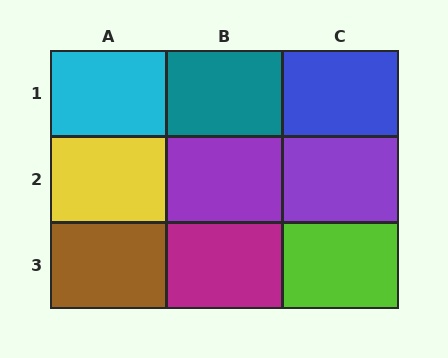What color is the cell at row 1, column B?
Teal.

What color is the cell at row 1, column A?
Cyan.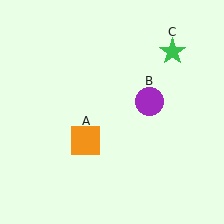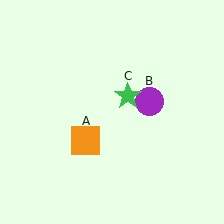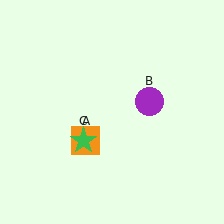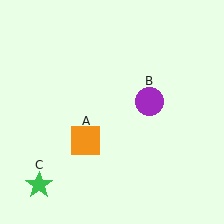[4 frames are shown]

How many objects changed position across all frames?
1 object changed position: green star (object C).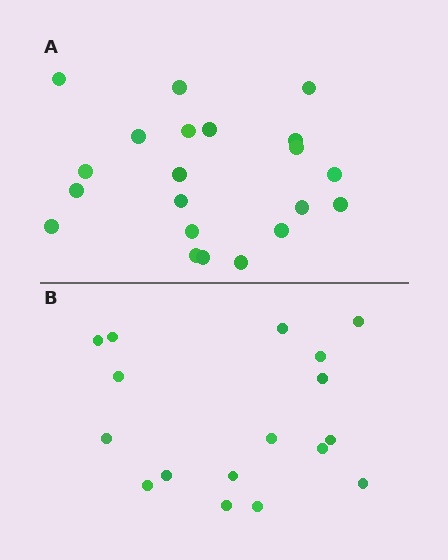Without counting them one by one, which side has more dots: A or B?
Region A (the top region) has more dots.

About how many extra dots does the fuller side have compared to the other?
Region A has about 4 more dots than region B.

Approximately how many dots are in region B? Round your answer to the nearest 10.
About 20 dots. (The exact count is 17, which rounds to 20.)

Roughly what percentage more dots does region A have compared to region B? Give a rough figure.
About 25% more.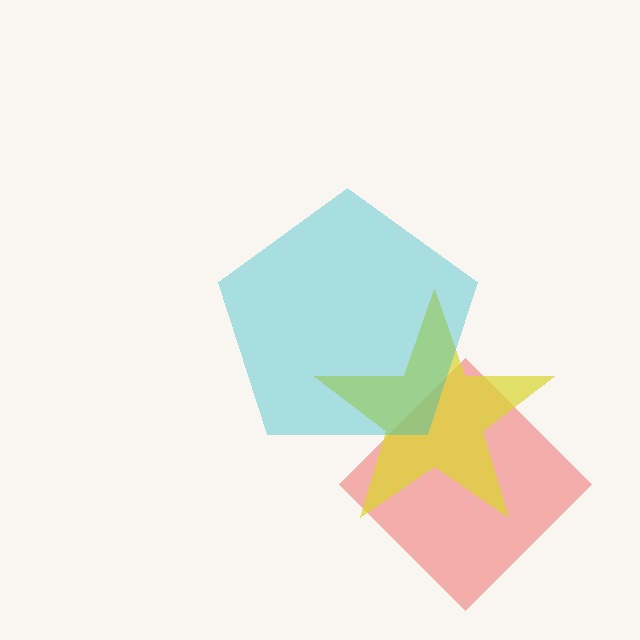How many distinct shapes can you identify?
There are 3 distinct shapes: a red diamond, a yellow star, a cyan pentagon.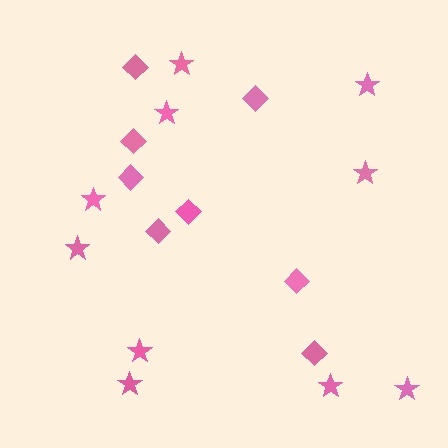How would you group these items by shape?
There are 2 groups: one group of stars (10) and one group of diamonds (8).